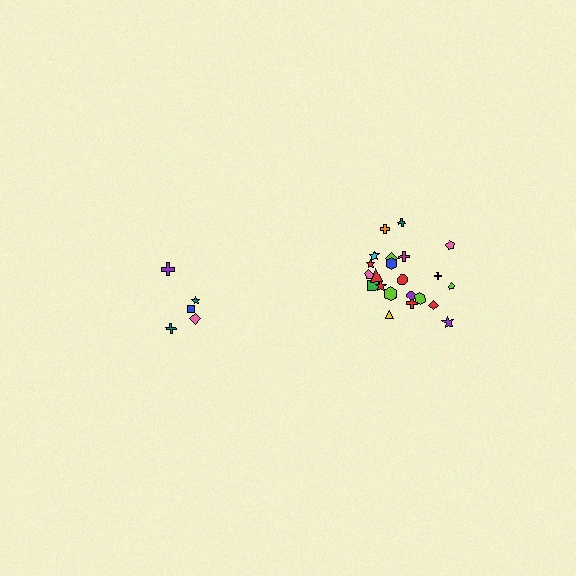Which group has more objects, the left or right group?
The right group.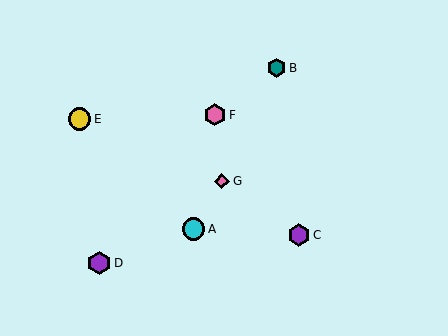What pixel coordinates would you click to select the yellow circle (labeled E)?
Click at (79, 119) to select the yellow circle E.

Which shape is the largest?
The purple hexagon (labeled D) is the largest.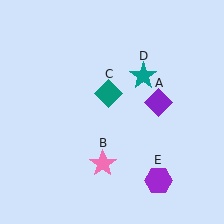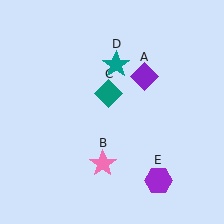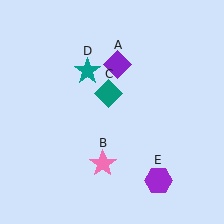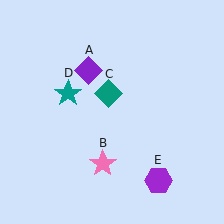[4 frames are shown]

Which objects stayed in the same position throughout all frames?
Pink star (object B) and teal diamond (object C) and purple hexagon (object E) remained stationary.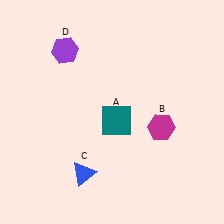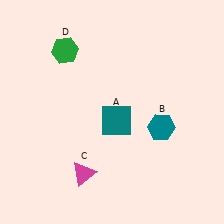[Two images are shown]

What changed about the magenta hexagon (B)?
In Image 1, B is magenta. In Image 2, it changed to teal.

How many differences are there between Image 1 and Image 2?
There are 3 differences between the two images.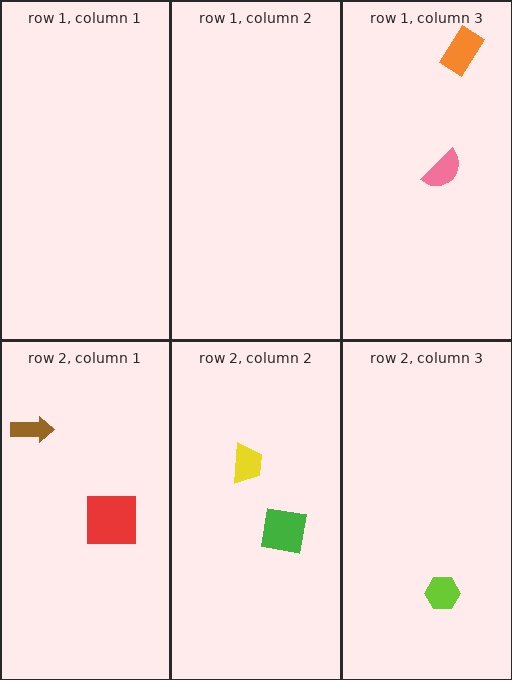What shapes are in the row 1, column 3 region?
The orange rectangle, the pink semicircle.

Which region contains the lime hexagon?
The row 2, column 3 region.